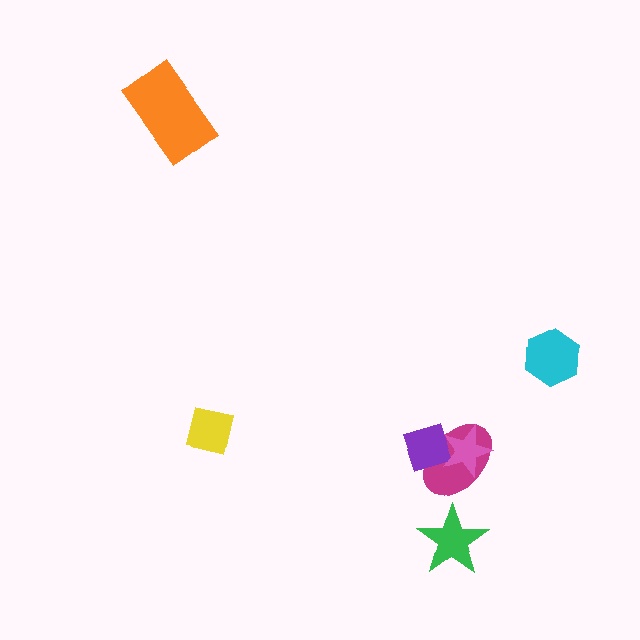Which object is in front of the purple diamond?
The pink star is in front of the purple diamond.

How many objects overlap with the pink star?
2 objects overlap with the pink star.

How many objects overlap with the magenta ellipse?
2 objects overlap with the magenta ellipse.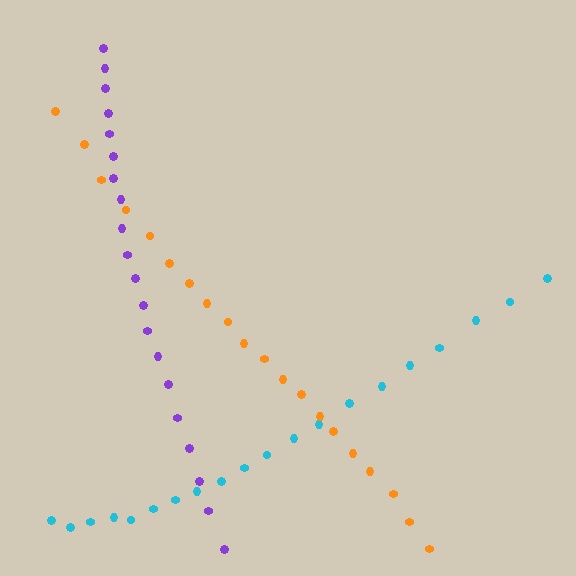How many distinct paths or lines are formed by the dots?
There are 3 distinct paths.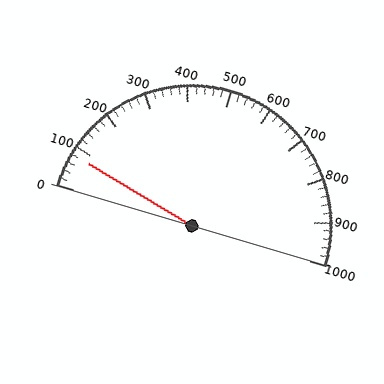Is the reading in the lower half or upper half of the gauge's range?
The reading is in the lower half of the range (0 to 1000).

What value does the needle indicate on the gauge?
The needle indicates approximately 80.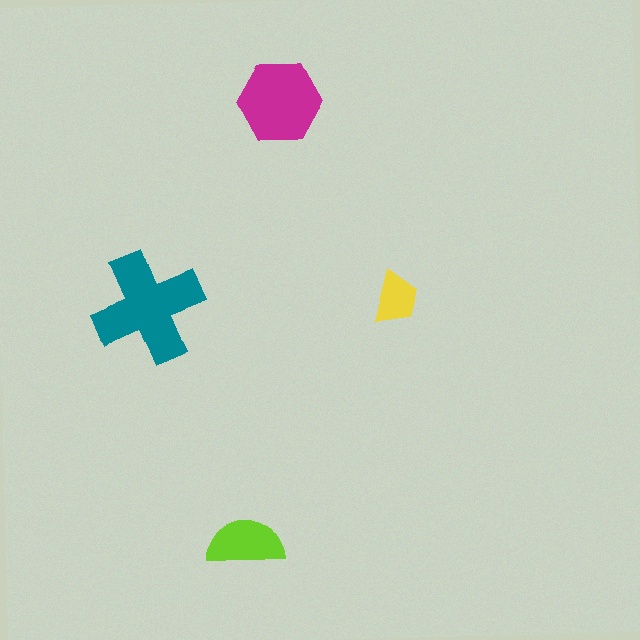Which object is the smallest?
The yellow trapezoid.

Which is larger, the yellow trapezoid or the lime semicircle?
The lime semicircle.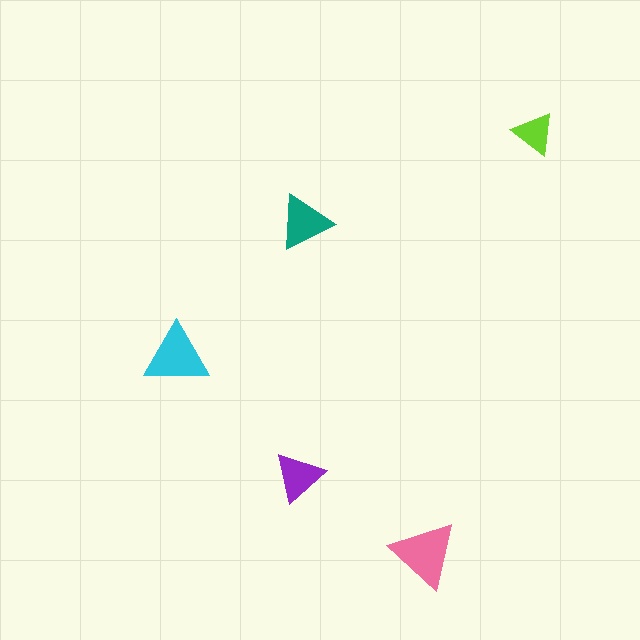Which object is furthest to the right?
The lime triangle is rightmost.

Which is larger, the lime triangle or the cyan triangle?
The cyan one.